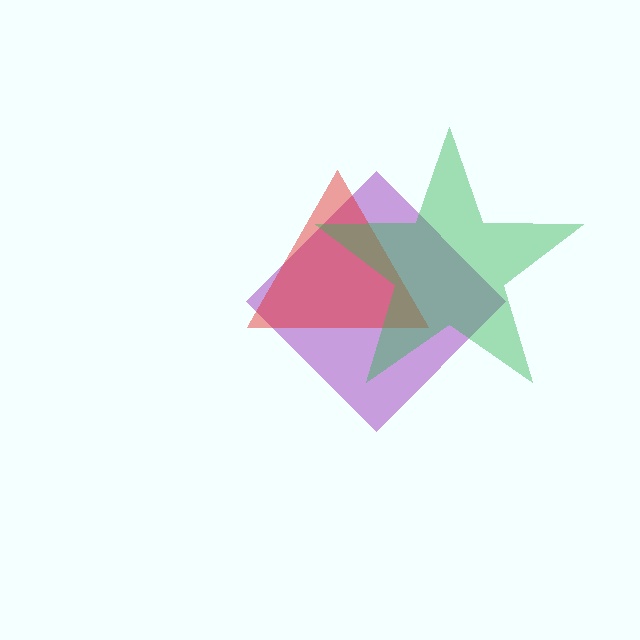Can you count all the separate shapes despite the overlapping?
Yes, there are 3 separate shapes.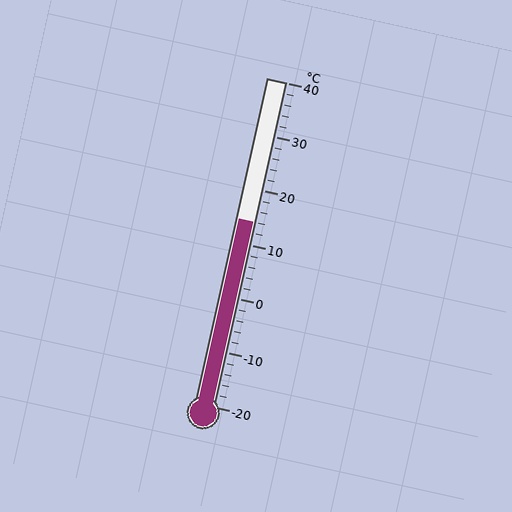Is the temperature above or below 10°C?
The temperature is above 10°C.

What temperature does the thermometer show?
The thermometer shows approximately 14°C.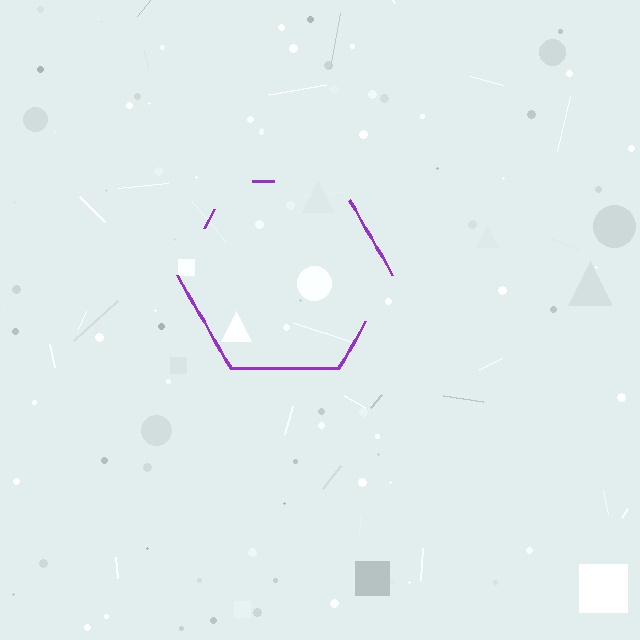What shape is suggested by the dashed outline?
The dashed outline suggests a hexagon.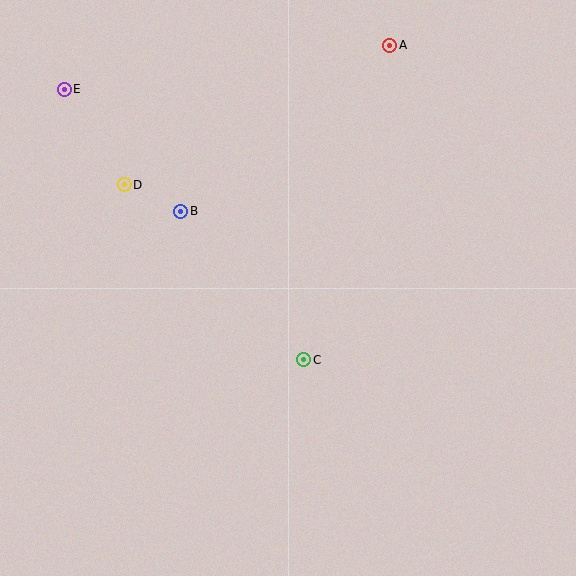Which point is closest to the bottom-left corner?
Point C is closest to the bottom-left corner.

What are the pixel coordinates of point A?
Point A is at (390, 45).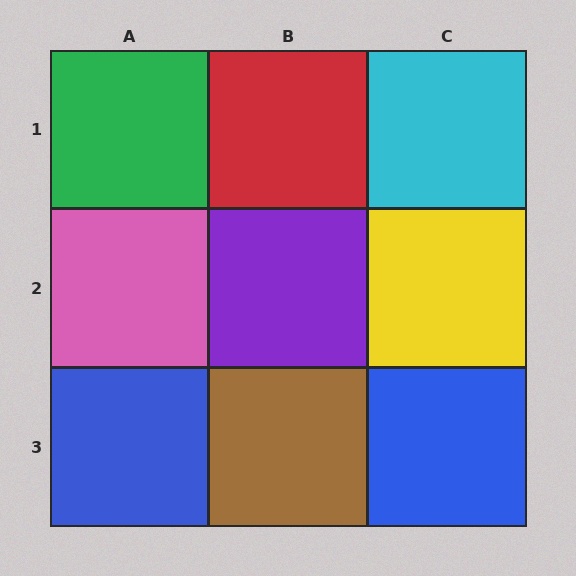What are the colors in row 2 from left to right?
Pink, purple, yellow.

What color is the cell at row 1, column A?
Green.